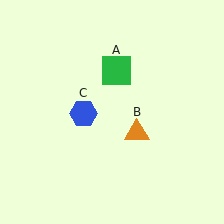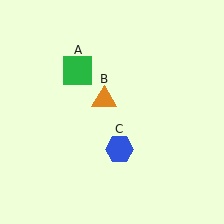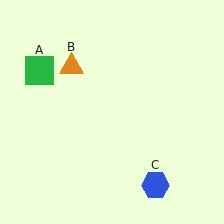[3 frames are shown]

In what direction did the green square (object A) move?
The green square (object A) moved left.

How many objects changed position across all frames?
3 objects changed position: green square (object A), orange triangle (object B), blue hexagon (object C).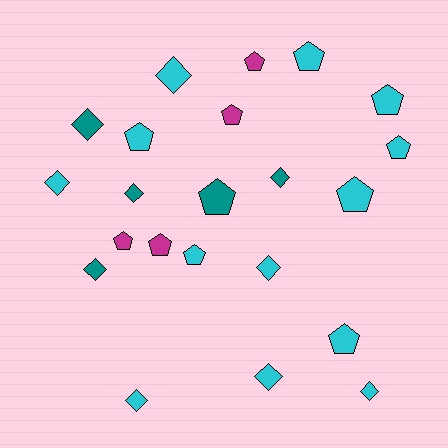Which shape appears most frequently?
Pentagon, with 12 objects.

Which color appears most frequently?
Cyan, with 13 objects.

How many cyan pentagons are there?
There are 7 cyan pentagons.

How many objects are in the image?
There are 22 objects.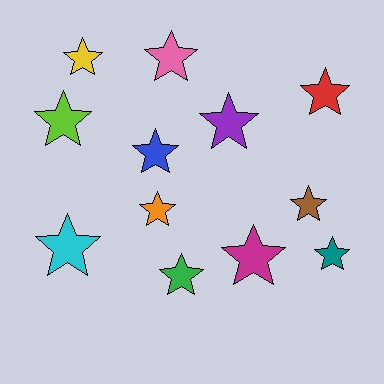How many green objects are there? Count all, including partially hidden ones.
There is 1 green object.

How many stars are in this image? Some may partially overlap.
There are 12 stars.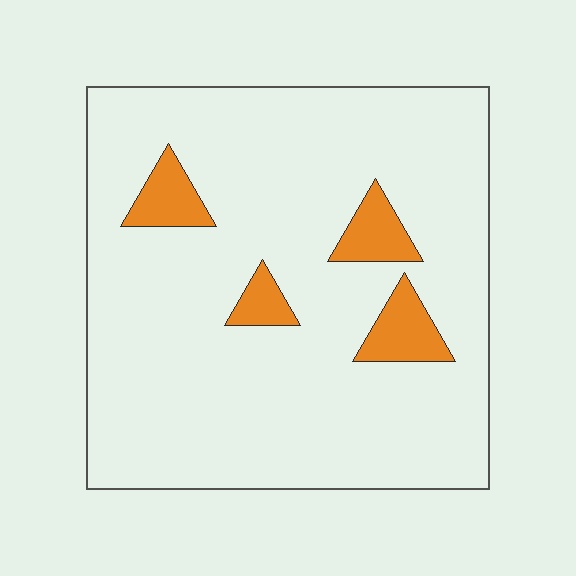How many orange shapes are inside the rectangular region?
4.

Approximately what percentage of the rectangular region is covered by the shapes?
Approximately 10%.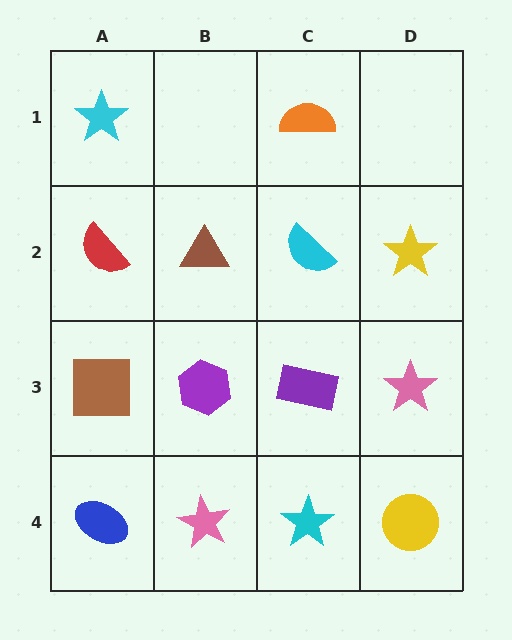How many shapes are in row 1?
2 shapes.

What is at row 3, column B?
A purple hexagon.